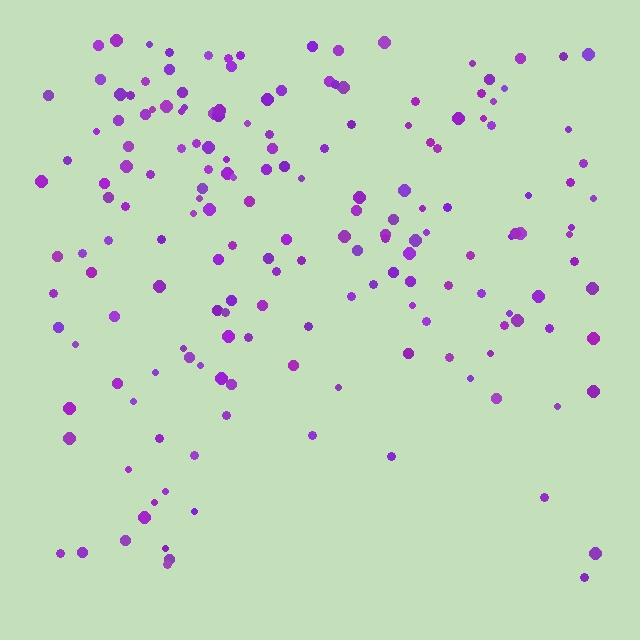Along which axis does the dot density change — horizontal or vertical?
Vertical.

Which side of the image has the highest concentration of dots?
The top.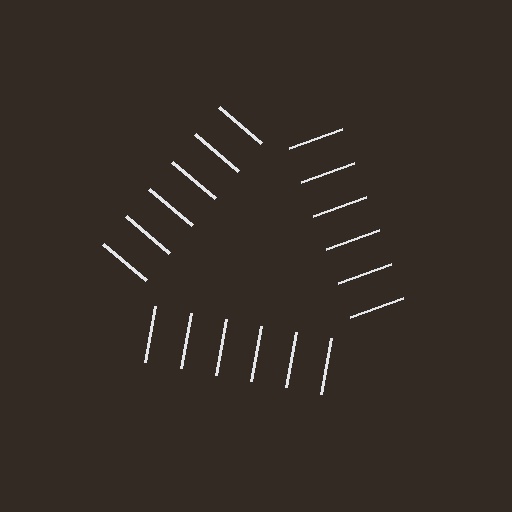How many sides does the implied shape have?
3 sides — the line-ends trace a triangle.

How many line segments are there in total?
18 — 6 along each of the 3 edges.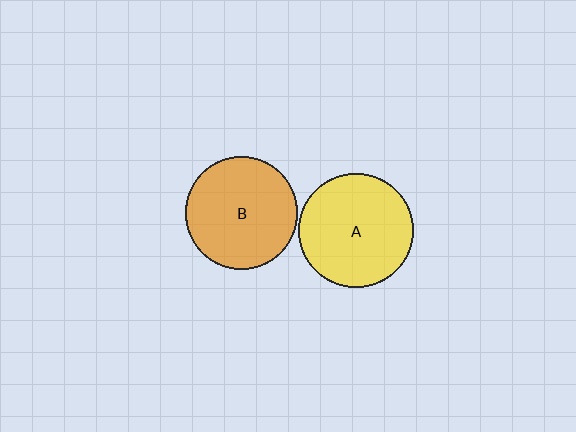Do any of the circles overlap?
No, none of the circles overlap.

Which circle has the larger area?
Circle A (yellow).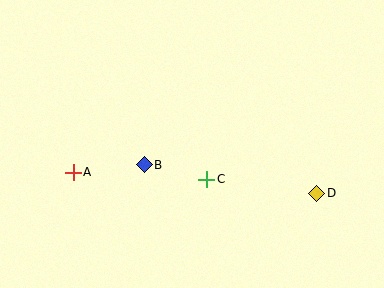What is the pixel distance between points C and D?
The distance between C and D is 111 pixels.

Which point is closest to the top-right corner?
Point D is closest to the top-right corner.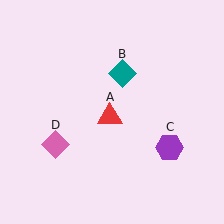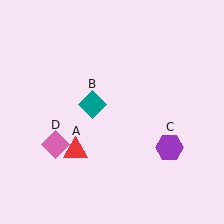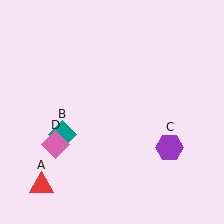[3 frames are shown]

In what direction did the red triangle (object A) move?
The red triangle (object A) moved down and to the left.